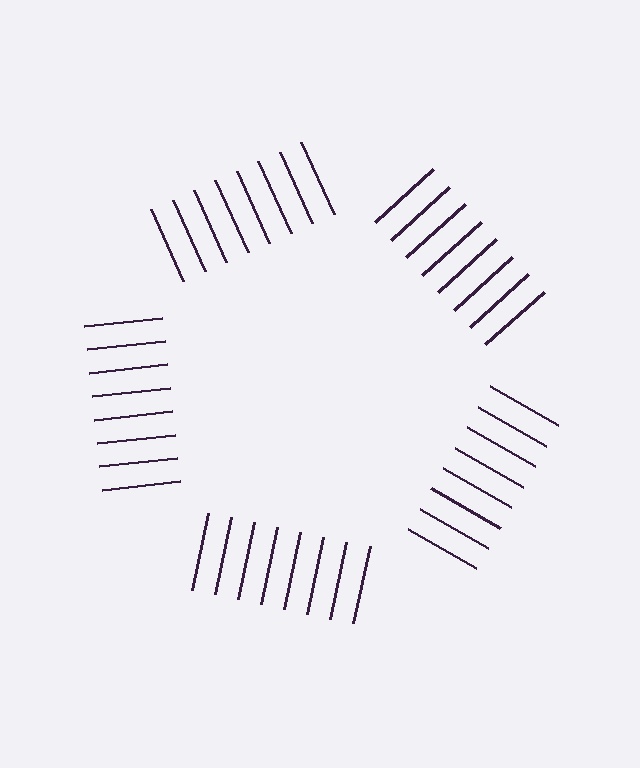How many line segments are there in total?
40 — 8 along each of the 5 edges.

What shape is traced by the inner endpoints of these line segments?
An illusory pentagon — the line segments terminate on its edges but no continuous stroke is drawn.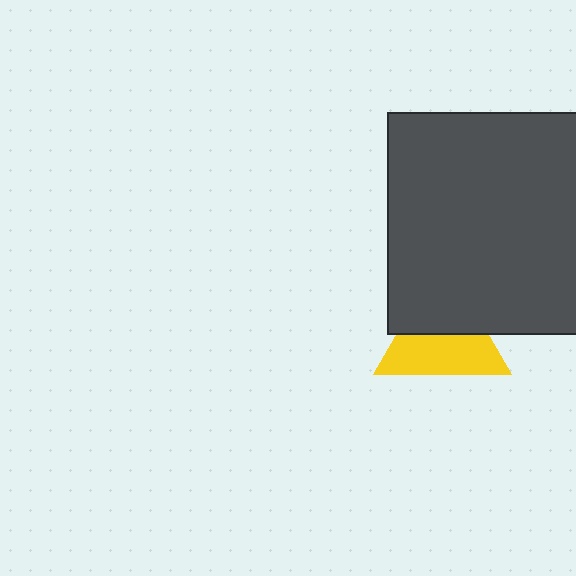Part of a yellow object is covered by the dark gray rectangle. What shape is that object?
It is a triangle.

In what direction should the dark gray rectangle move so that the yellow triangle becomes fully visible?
The dark gray rectangle should move up. That is the shortest direction to clear the overlap and leave the yellow triangle fully visible.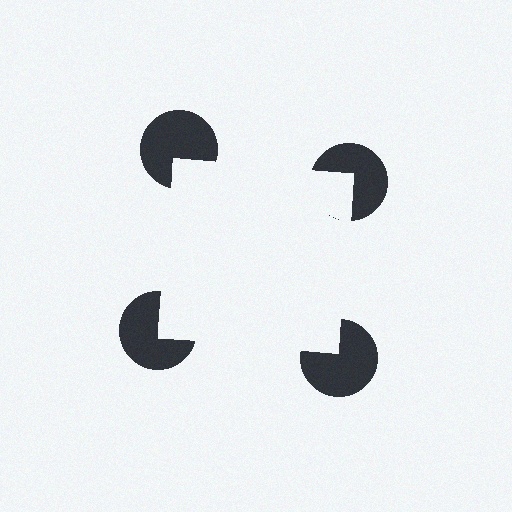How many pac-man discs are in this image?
There are 4 — one at each vertex of the illusory square.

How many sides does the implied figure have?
4 sides.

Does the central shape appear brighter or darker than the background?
It typically appears slightly brighter than the background, even though no actual brightness change is drawn.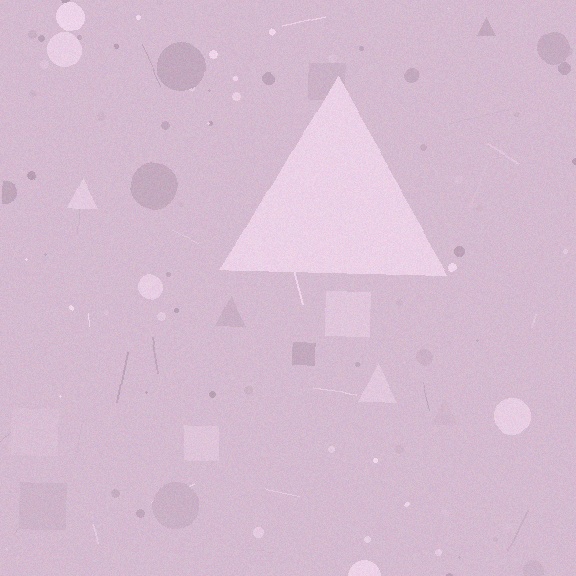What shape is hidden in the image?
A triangle is hidden in the image.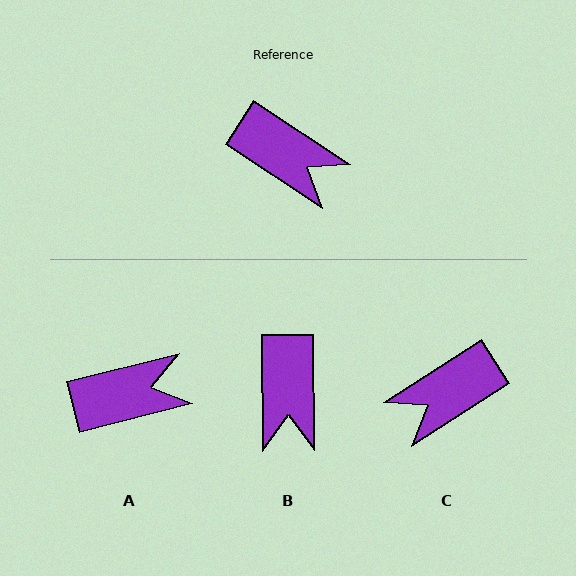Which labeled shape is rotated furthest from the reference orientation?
C, about 114 degrees away.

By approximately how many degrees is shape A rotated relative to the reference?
Approximately 48 degrees counter-clockwise.